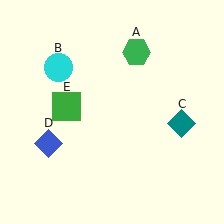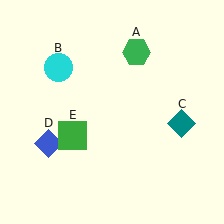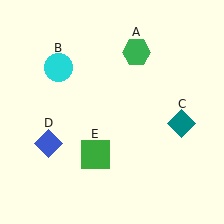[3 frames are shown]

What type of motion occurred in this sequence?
The green square (object E) rotated counterclockwise around the center of the scene.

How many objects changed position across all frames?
1 object changed position: green square (object E).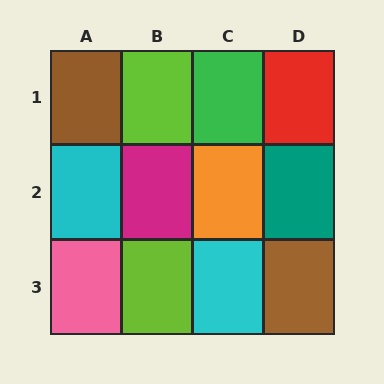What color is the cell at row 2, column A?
Cyan.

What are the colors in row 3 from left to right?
Pink, lime, cyan, brown.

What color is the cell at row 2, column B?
Magenta.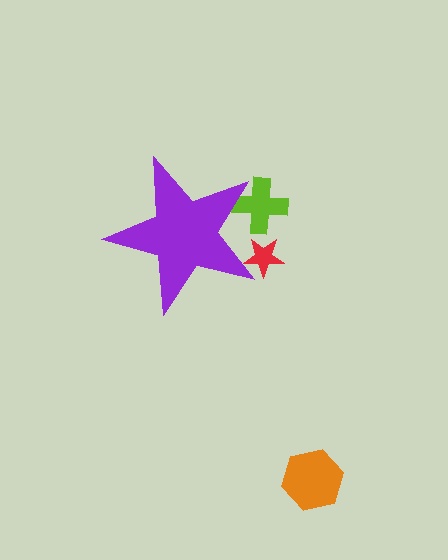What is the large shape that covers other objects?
A purple star.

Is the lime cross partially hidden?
Yes, the lime cross is partially hidden behind the purple star.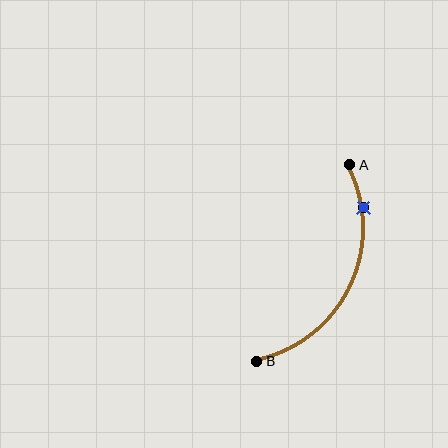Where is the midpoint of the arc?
The arc midpoint is the point on the curve farthest from the straight line joining A and B. It sits to the right of that line.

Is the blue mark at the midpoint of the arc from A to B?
No. The blue mark lies on the arc but is closer to endpoint A. The arc midpoint would be at the point on the curve equidistant along the arc from both A and B.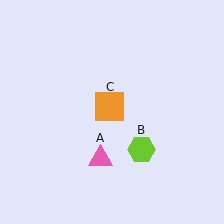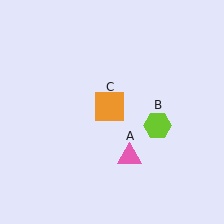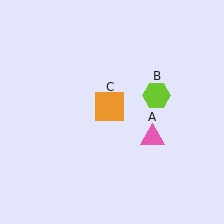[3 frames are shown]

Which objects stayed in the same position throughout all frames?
Orange square (object C) remained stationary.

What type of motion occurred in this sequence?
The pink triangle (object A), lime hexagon (object B) rotated counterclockwise around the center of the scene.